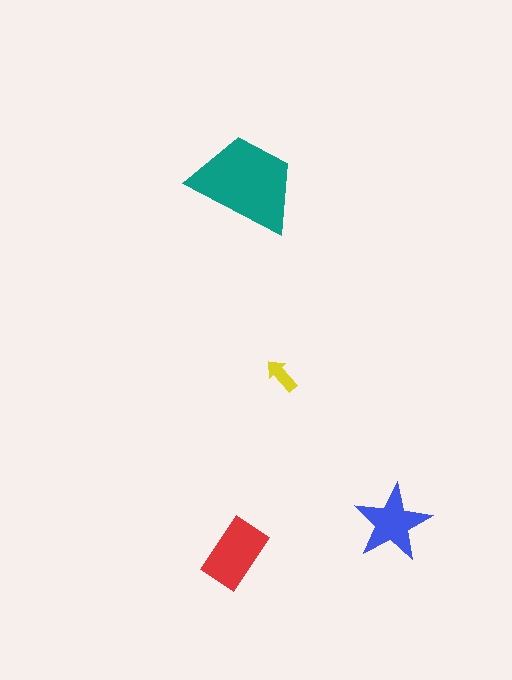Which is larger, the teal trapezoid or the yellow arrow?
The teal trapezoid.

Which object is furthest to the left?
The red rectangle is leftmost.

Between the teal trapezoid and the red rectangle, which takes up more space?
The teal trapezoid.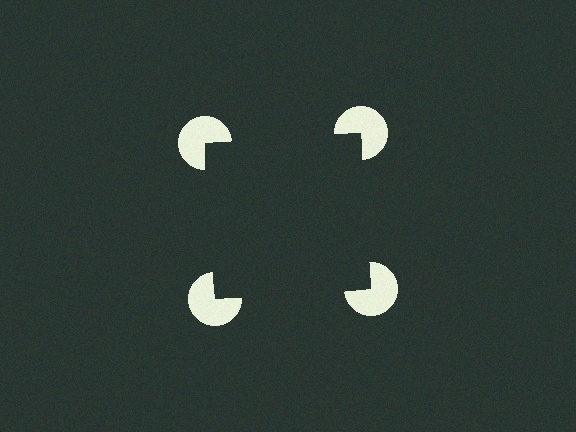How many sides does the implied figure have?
4 sides.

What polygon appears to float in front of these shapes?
An illusory square — its edges are inferred from the aligned wedge cuts in the pac-man discs, not physically drawn.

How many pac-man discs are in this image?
There are 4 — one at each vertex of the illusory square.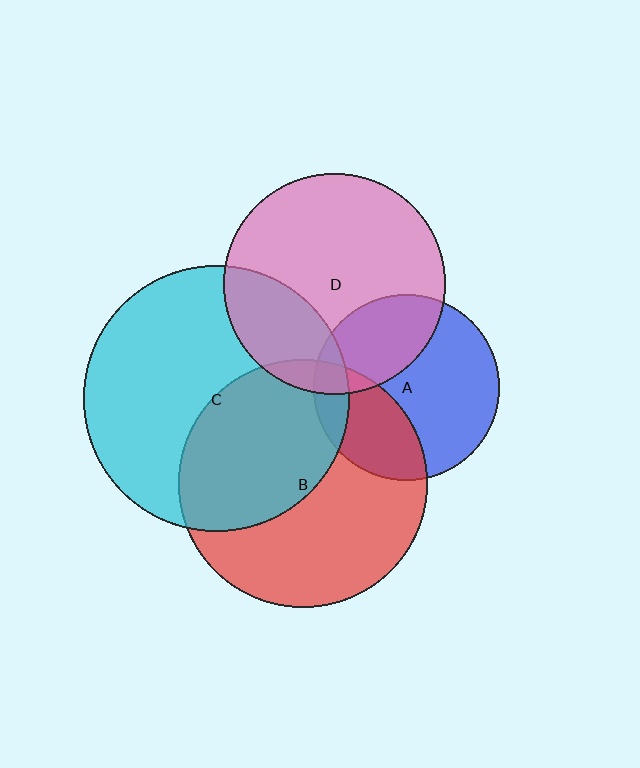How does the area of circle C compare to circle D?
Approximately 1.4 times.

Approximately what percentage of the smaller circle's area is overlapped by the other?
Approximately 25%.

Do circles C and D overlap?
Yes.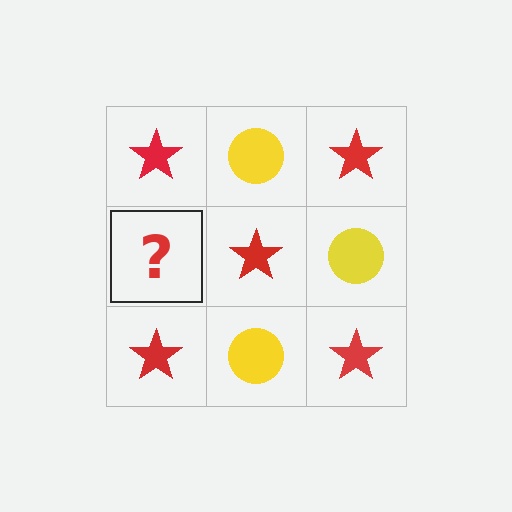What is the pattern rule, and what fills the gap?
The rule is that it alternates red star and yellow circle in a checkerboard pattern. The gap should be filled with a yellow circle.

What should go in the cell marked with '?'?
The missing cell should contain a yellow circle.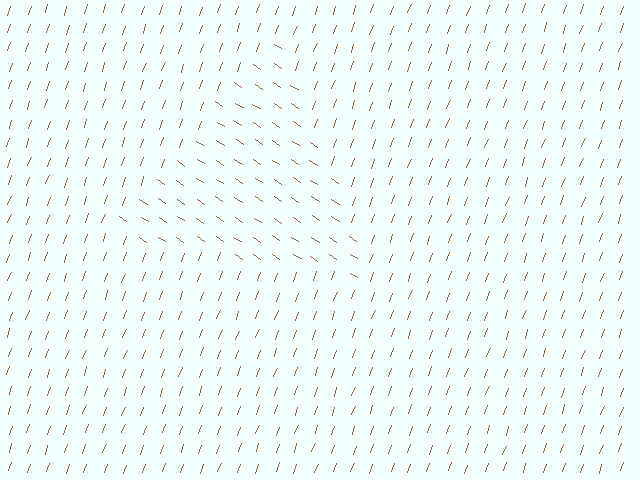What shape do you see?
I see a triangle.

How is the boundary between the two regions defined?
The boundary is defined purely by a change in line orientation (approximately 77 degrees difference). All lines are the same color and thickness.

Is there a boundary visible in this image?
Yes, there is a texture boundary formed by a change in line orientation.